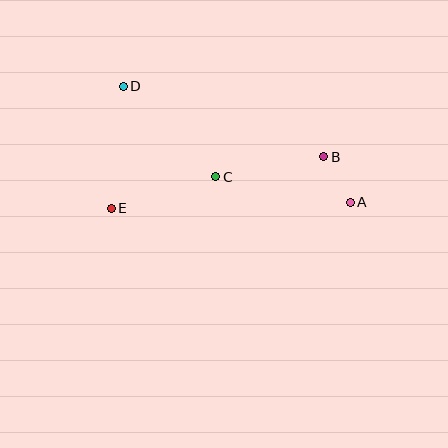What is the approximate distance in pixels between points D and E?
The distance between D and E is approximately 123 pixels.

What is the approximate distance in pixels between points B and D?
The distance between B and D is approximately 212 pixels.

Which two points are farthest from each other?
Points A and D are farthest from each other.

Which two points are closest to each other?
Points A and B are closest to each other.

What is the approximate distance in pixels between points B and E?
The distance between B and E is approximately 218 pixels.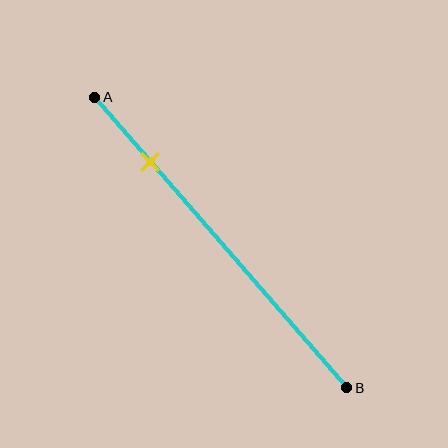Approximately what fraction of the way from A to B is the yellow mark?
The yellow mark is approximately 20% of the way from A to B.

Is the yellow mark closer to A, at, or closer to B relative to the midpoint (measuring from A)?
The yellow mark is closer to point A than the midpoint of segment AB.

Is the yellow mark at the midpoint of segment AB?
No, the mark is at about 20% from A, not at the 50% midpoint.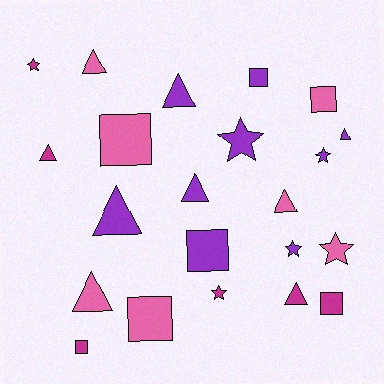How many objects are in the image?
There are 22 objects.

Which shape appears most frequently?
Triangle, with 9 objects.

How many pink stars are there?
There is 1 pink star.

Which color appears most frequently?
Purple, with 9 objects.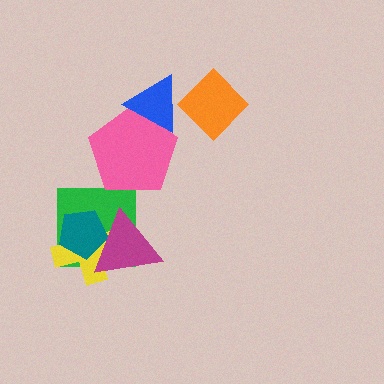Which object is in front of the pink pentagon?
The blue triangle is in front of the pink pentagon.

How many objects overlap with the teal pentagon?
3 objects overlap with the teal pentagon.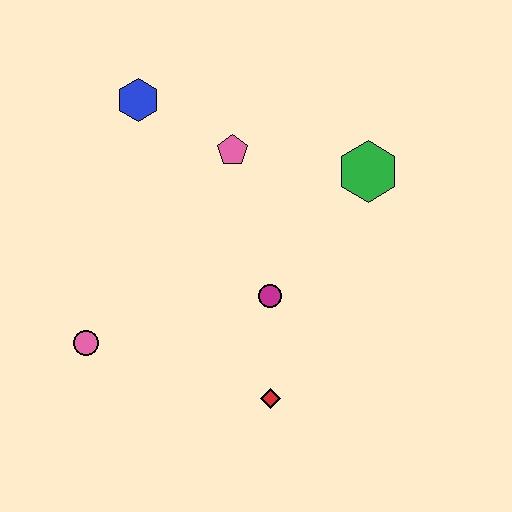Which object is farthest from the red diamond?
The blue hexagon is farthest from the red diamond.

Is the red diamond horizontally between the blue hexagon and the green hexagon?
Yes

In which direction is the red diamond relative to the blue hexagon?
The red diamond is below the blue hexagon.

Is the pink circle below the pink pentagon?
Yes